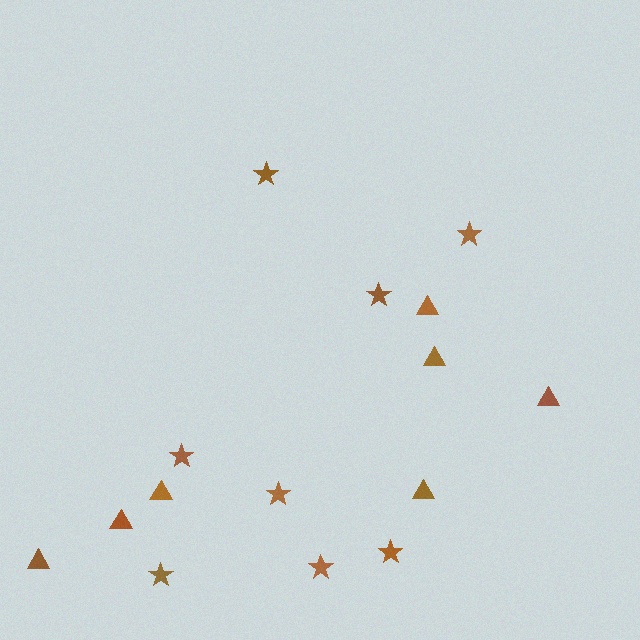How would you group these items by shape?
There are 2 groups: one group of triangles (7) and one group of stars (8).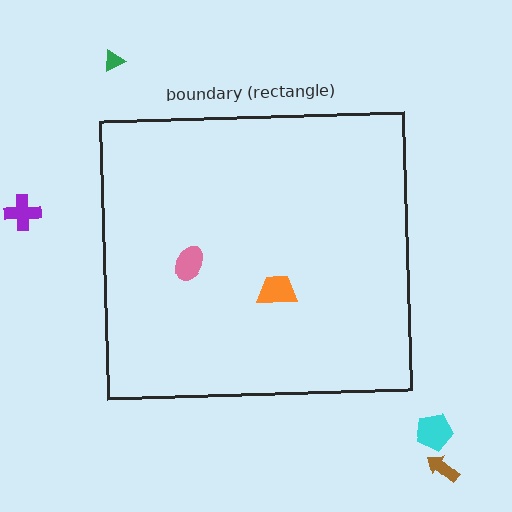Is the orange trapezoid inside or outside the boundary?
Inside.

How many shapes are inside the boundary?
2 inside, 4 outside.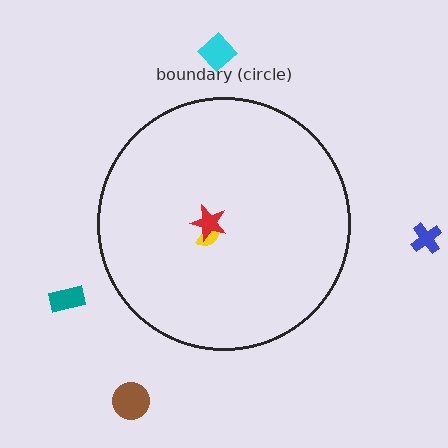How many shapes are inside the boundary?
2 inside, 4 outside.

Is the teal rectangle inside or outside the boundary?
Outside.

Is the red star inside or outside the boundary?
Inside.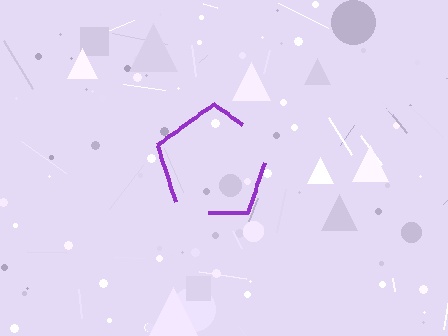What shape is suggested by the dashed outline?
The dashed outline suggests a pentagon.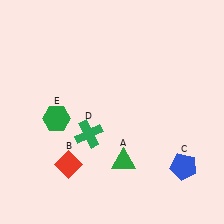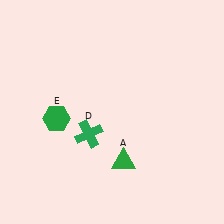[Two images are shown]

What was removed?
The blue pentagon (C), the red diamond (B) were removed in Image 2.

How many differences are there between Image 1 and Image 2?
There are 2 differences between the two images.